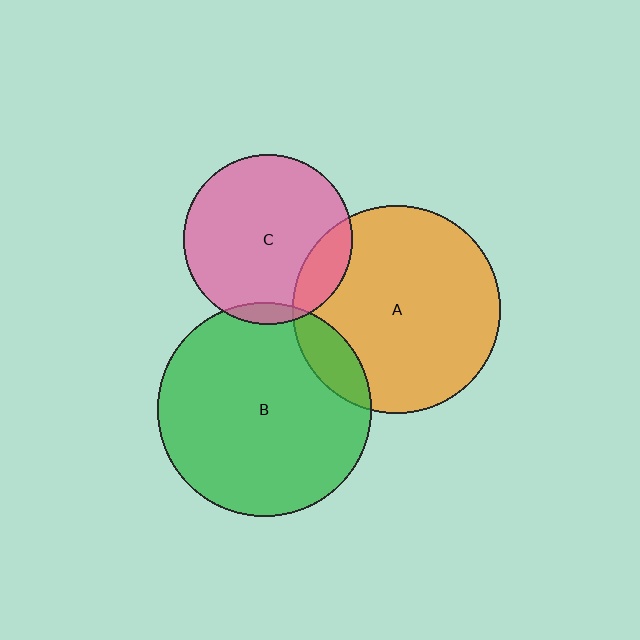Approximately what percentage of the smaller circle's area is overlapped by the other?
Approximately 15%.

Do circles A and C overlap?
Yes.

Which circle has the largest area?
Circle B (green).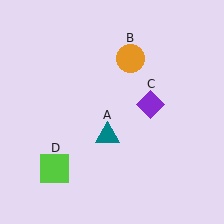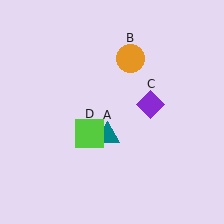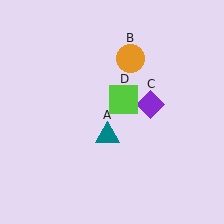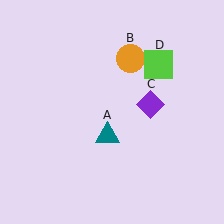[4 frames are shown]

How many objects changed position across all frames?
1 object changed position: lime square (object D).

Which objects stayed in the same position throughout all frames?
Teal triangle (object A) and orange circle (object B) and purple diamond (object C) remained stationary.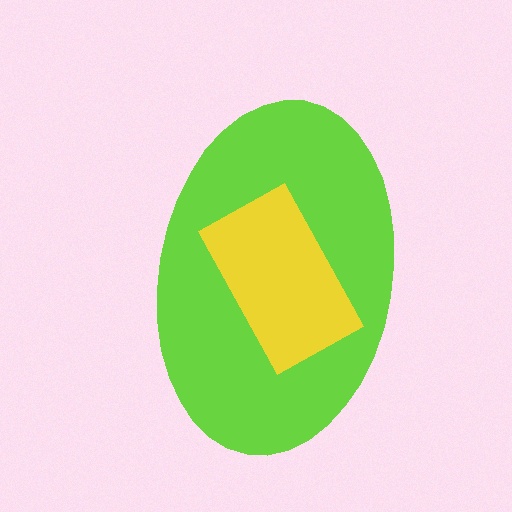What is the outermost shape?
The lime ellipse.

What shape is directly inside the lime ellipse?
The yellow rectangle.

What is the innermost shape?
The yellow rectangle.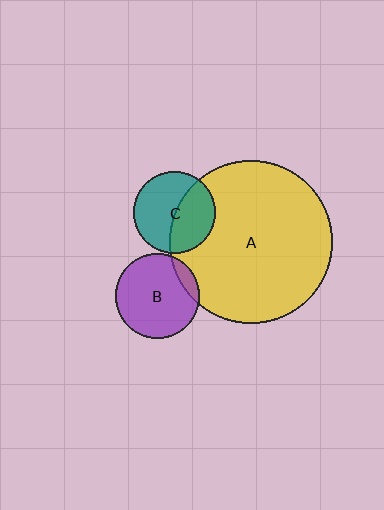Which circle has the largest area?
Circle A (yellow).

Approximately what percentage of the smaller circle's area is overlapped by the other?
Approximately 45%.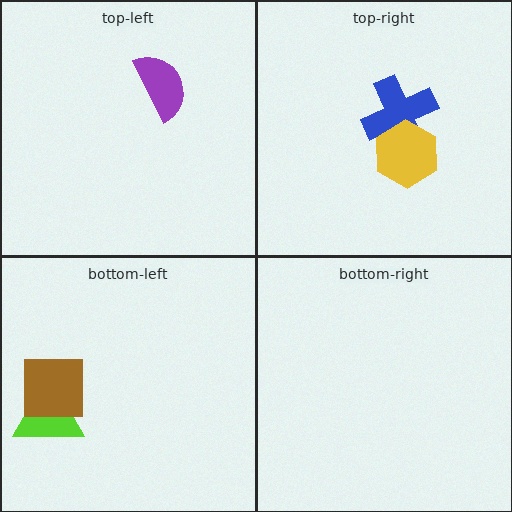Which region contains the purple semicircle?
The top-left region.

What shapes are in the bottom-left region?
The lime triangle, the brown square.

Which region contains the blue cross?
The top-right region.